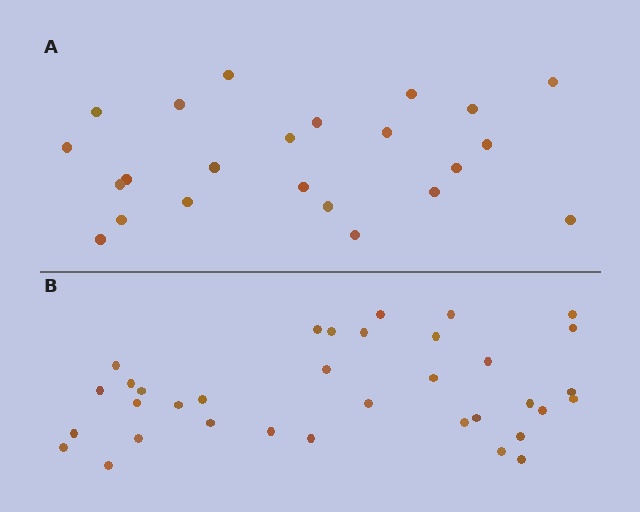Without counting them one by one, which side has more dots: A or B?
Region B (the bottom region) has more dots.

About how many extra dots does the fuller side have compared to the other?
Region B has roughly 12 or so more dots than region A.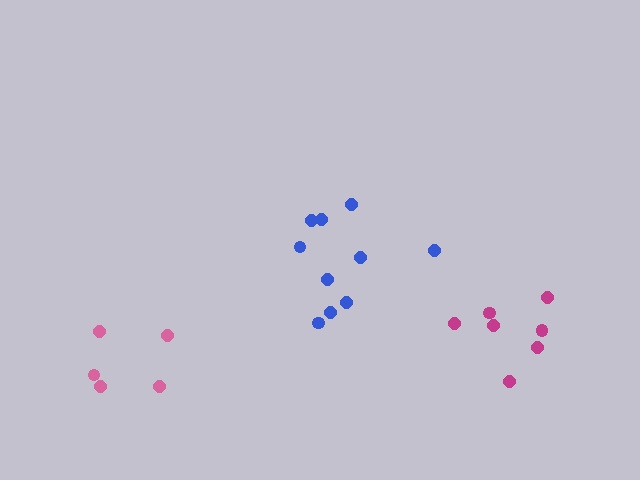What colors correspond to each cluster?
The clusters are colored: blue, magenta, pink.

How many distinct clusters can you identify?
There are 3 distinct clusters.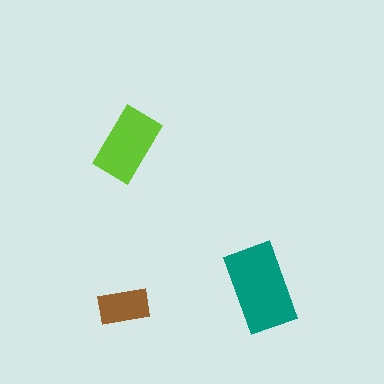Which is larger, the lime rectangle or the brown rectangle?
The lime one.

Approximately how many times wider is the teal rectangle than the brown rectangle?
About 1.5 times wider.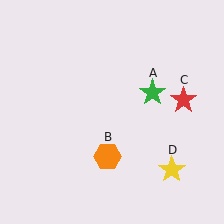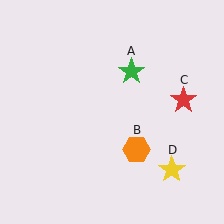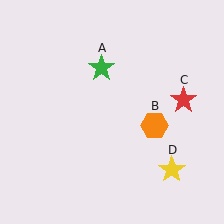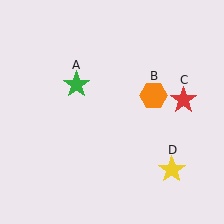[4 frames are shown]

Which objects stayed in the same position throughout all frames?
Red star (object C) and yellow star (object D) remained stationary.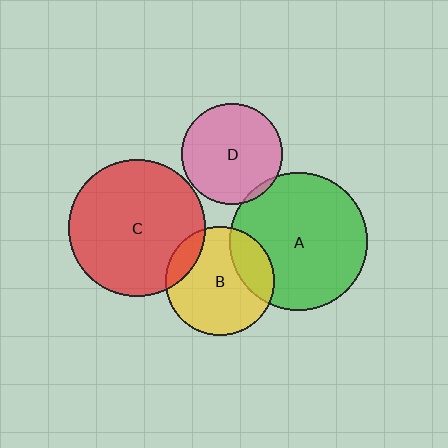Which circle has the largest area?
Circle A (green).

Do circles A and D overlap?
Yes.